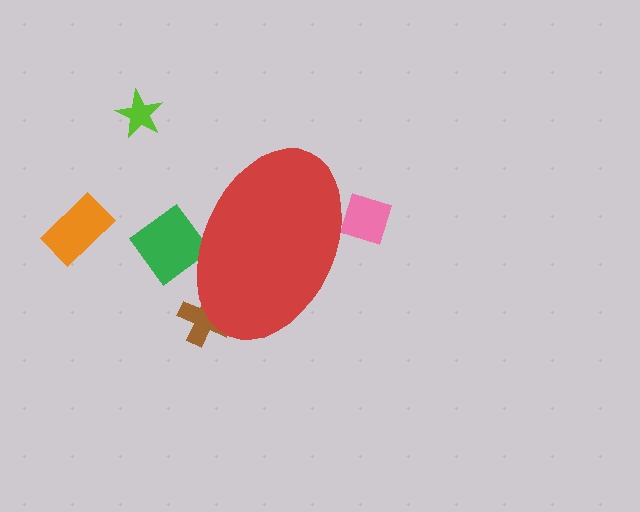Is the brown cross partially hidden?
Yes, the brown cross is partially hidden behind the red ellipse.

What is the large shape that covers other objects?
A red ellipse.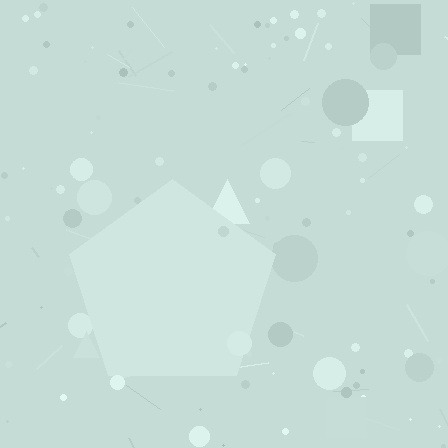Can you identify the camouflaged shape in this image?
The camouflaged shape is a pentagon.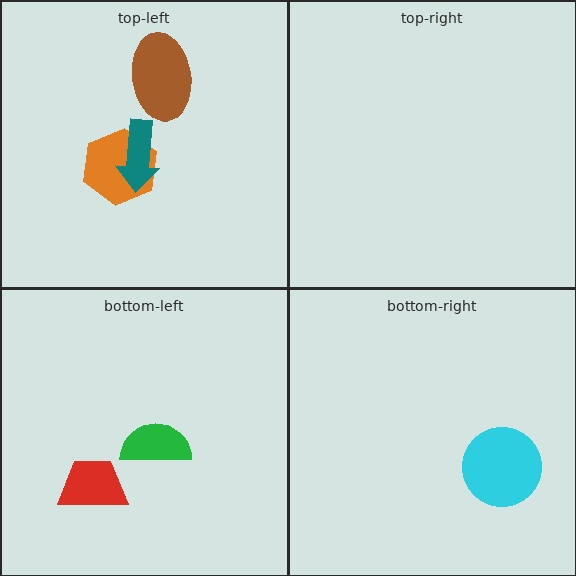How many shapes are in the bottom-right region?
1.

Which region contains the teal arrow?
The top-left region.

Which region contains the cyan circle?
The bottom-right region.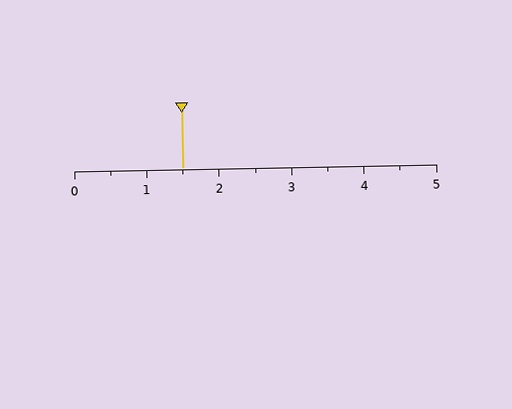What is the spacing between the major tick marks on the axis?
The major ticks are spaced 1 apart.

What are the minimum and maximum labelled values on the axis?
The axis runs from 0 to 5.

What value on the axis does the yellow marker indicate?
The marker indicates approximately 1.5.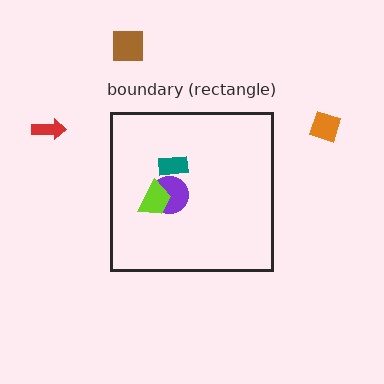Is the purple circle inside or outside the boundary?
Inside.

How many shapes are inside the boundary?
3 inside, 3 outside.